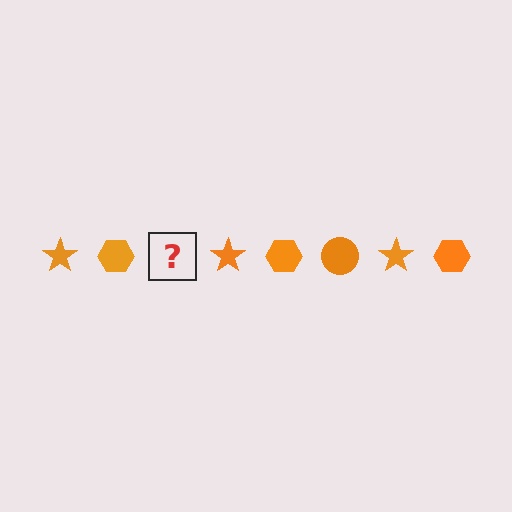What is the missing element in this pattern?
The missing element is an orange circle.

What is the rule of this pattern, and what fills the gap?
The rule is that the pattern cycles through star, hexagon, circle shapes in orange. The gap should be filled with an orange circle.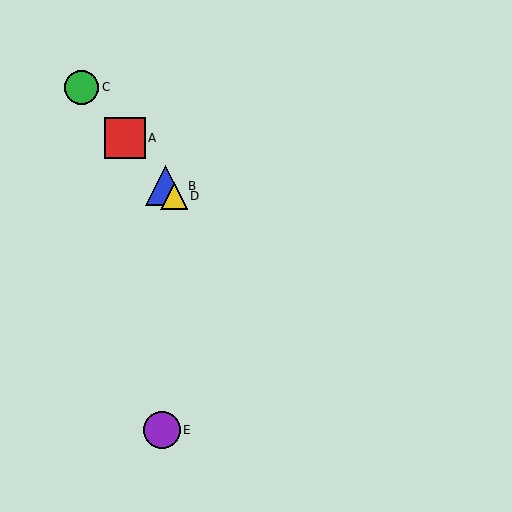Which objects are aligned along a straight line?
Objects A, B, C, D are aligned along a straight line.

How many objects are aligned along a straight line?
4 objects (A, B, C, D) are aligned along a straight line.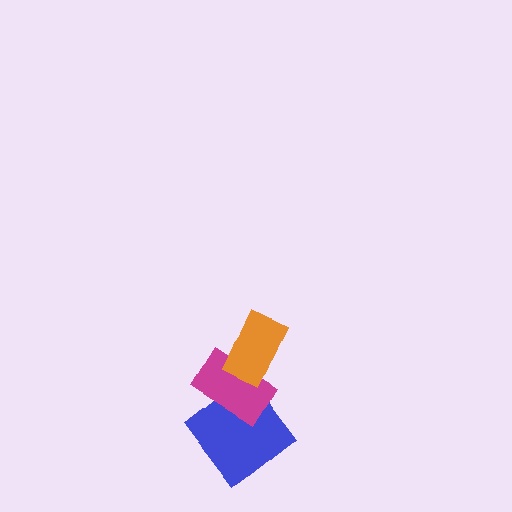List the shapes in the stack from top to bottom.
From top to bottom: the orange rectangle, the magenta rectangle, the blue diamond.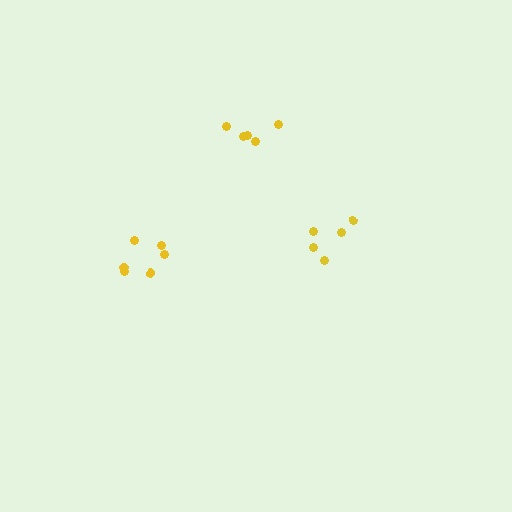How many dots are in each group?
Group 1: 6 dots, Group 2: 5 dots, Group 3: 5 dots (16 total).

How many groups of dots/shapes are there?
There are 3 groups.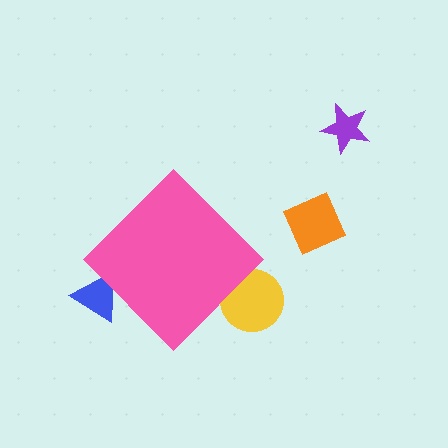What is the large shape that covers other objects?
A pink diamond.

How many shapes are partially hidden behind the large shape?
2 shapes are partially hidden.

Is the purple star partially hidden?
No, the purple star is fully visible.